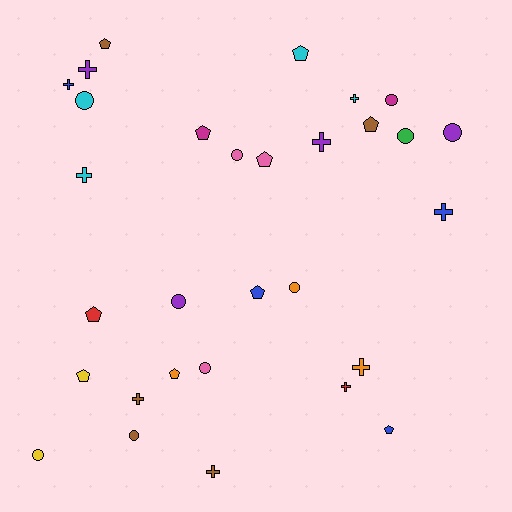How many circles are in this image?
There are 10 circles.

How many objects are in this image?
There are 30 objects.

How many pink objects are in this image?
There are 3 pink objects.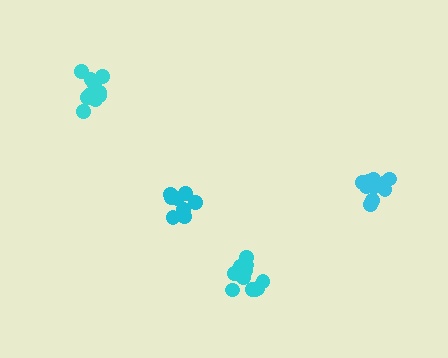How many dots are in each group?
Group 1: 8 dots, Group 2: 12 dots, Group 3: 10 dots, Group 4: 10 dots (40 total).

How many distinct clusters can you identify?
There are 4 distinct clusters.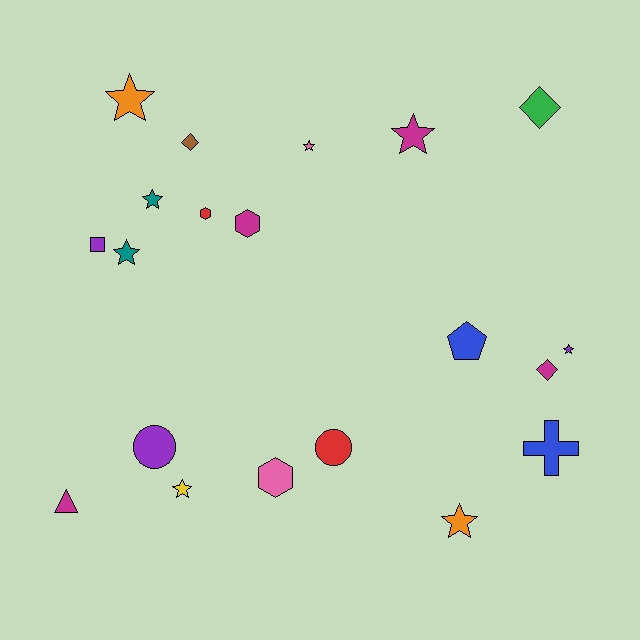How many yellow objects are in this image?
There is 1 yellow object.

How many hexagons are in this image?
There are 3 hexagons.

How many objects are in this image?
There are 20 objects.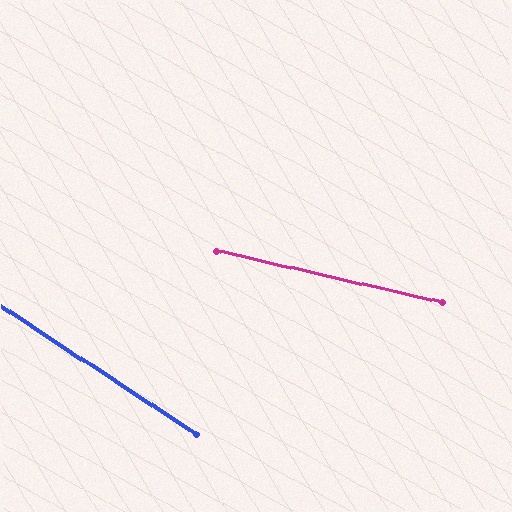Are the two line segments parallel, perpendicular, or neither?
Neither parallel nor perpendicular — they differ by about 20°.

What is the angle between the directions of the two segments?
Approximately 20 degrees.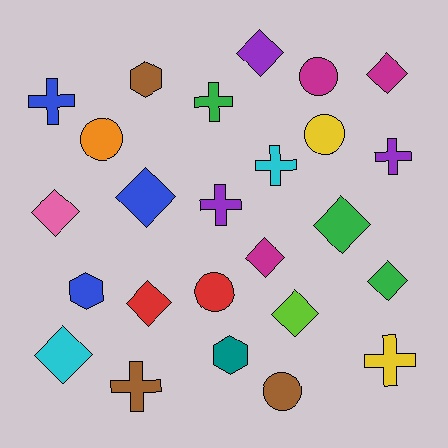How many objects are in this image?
There are 25 objects.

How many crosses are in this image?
There are 7 crosses.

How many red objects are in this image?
There are 2 red objects.